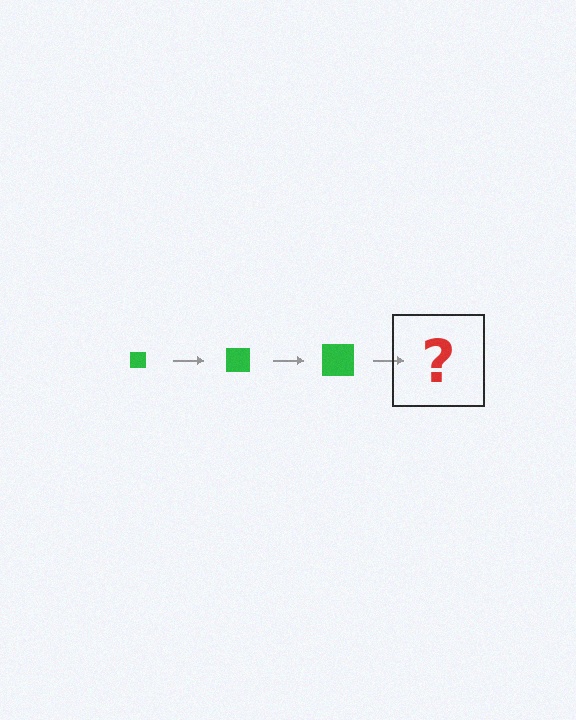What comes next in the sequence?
The next element should be a green square, larger than the previous one.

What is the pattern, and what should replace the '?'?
The pattern is that the square gets progressively larger each step. The '?' should be a green square, larger than the previous one.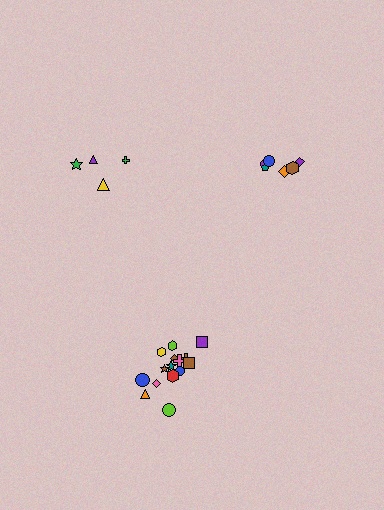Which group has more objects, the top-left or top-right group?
The top-right group.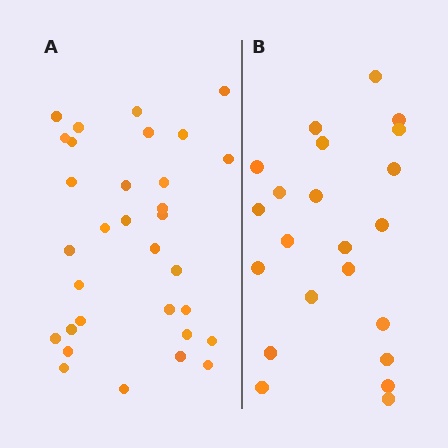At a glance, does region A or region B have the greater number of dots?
Region A (the left region) has more dots.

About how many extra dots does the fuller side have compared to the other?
Region A has roughly 10 or so more dots than region B.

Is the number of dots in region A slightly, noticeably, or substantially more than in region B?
Region A has substantially more. The ratio is roughly 1.5 to 1.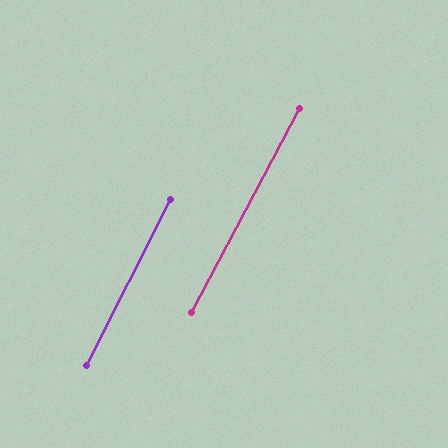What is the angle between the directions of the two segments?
Approximately 1 degree.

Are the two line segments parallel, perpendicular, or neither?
Parallel — their directions differ by only 1.3°.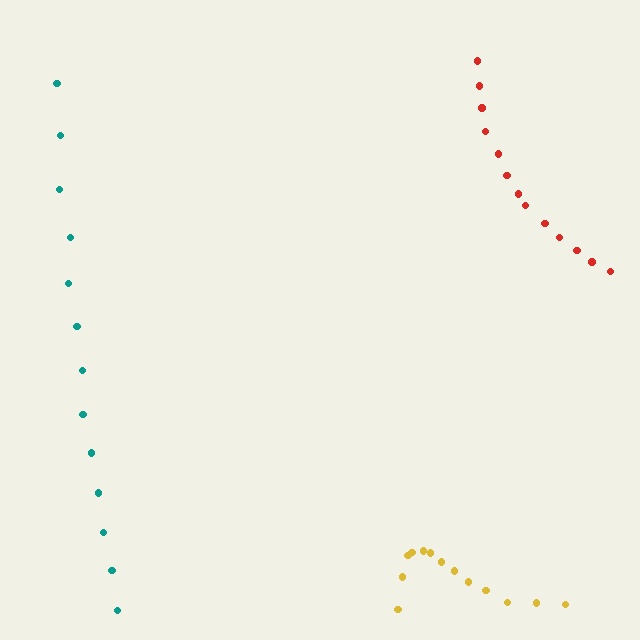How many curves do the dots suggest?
There are 3 distinct paths.